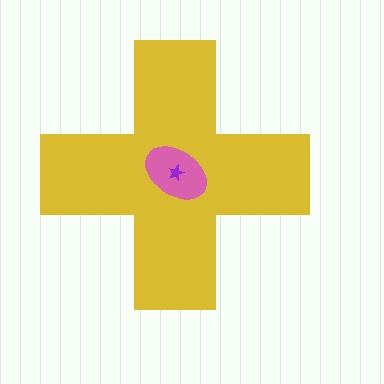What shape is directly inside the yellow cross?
The pink ellipse.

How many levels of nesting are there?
3.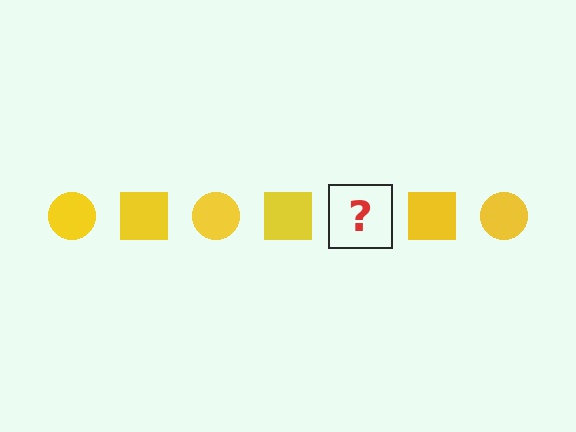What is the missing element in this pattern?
The missing element is a yellow circle.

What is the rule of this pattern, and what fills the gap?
The rule is that the pattern cycles through circle, square shapes in yellow. The gap should be filled with a yellow circle.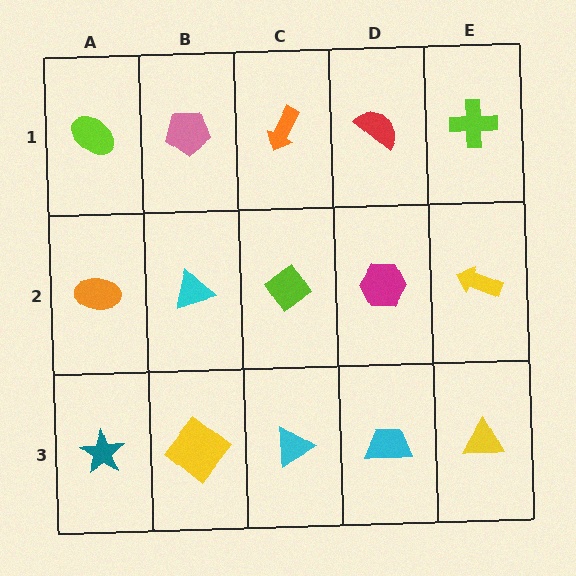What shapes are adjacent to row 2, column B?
A pink pentagon (row 1, column B), a yellow diamond (row 3, column B), an orange ellipse (row 2, column A), a lime diamond (row 2, column C).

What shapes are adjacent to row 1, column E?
A yellow arrow (row 2, column E), a red semicircle (row 1, column D).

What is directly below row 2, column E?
A yellow triangle.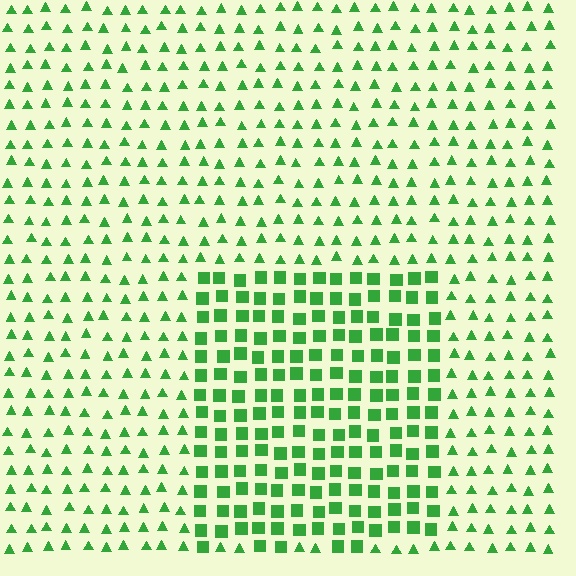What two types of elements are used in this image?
The image uses squares inside the rectangle region and triangles outside it.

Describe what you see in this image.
The image is filled with small green elements arranged in a uniform grid. A rectangle-shaped region contains squares, while the surrounding area contains triangles. The boundary is defined purely by the change in element shape.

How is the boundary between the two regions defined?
The boundary is defined by a change in element shape: squares inside vs. triangles outside. All elements share the same color and spacing.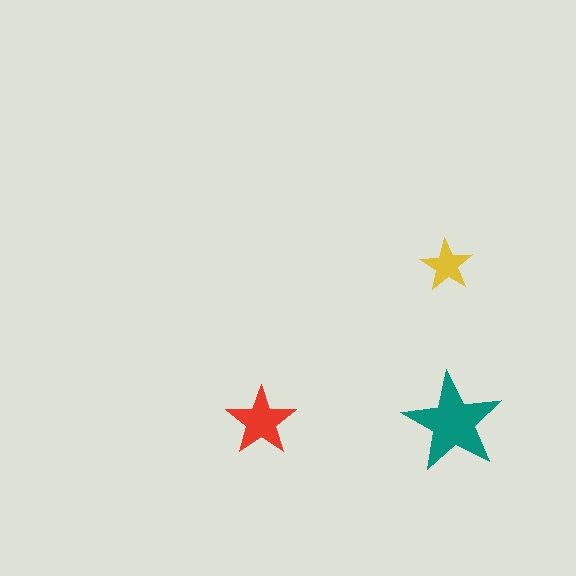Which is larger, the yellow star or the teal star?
The teal one.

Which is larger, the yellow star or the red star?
The red one.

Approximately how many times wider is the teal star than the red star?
About 1.5 times wider.